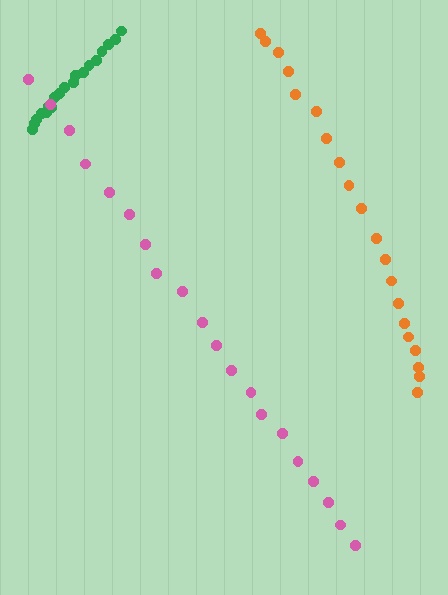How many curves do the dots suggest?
There are 3 distinct paths.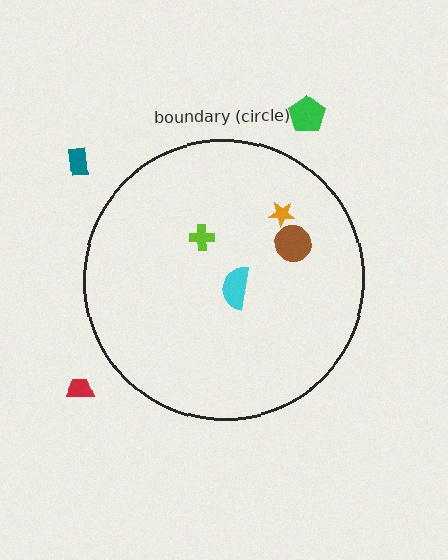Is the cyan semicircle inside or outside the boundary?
Inside.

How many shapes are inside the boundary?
4 inside, 3 outside.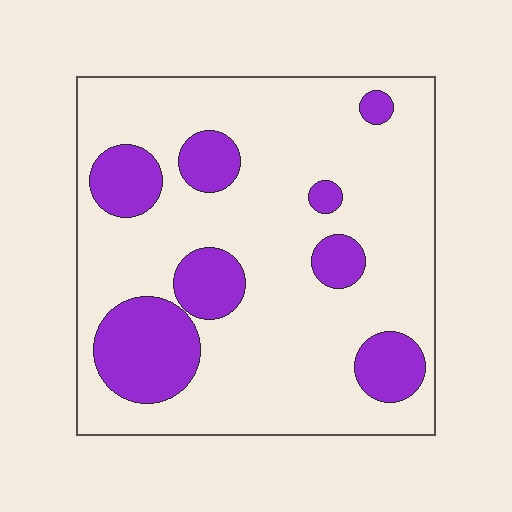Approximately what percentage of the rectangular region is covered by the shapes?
Approximately 20%.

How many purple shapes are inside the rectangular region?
8.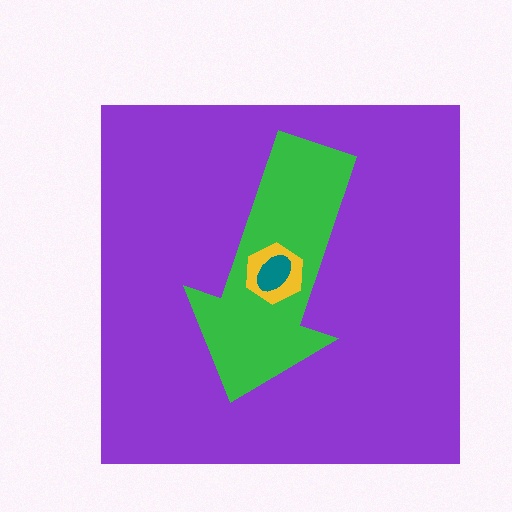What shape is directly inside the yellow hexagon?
The teal ellipse.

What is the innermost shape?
The teal ellipse.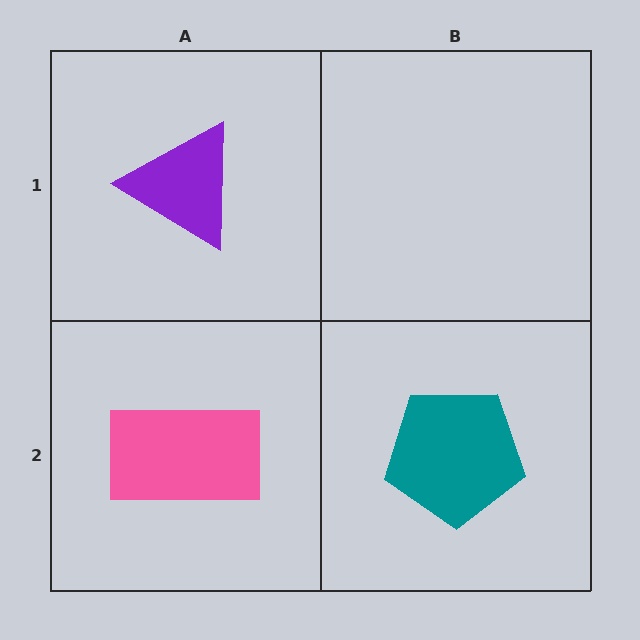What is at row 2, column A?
A pink rectangle.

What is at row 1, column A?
A purple triangle.